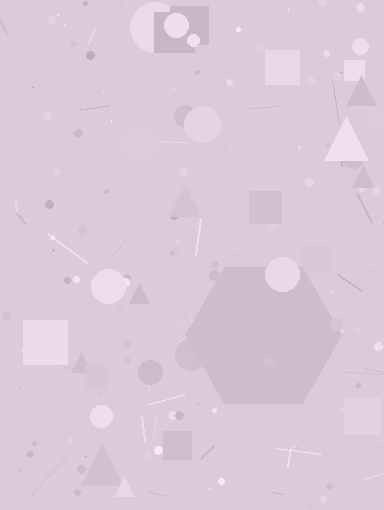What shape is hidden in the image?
A hexagon is hidden in the image.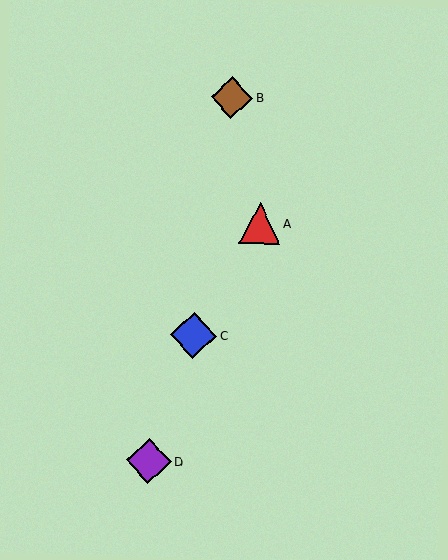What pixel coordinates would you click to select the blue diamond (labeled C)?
Click at (193, 335) to select the blue diamond C.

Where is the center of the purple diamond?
The center of the purple diamond is at (149, 461).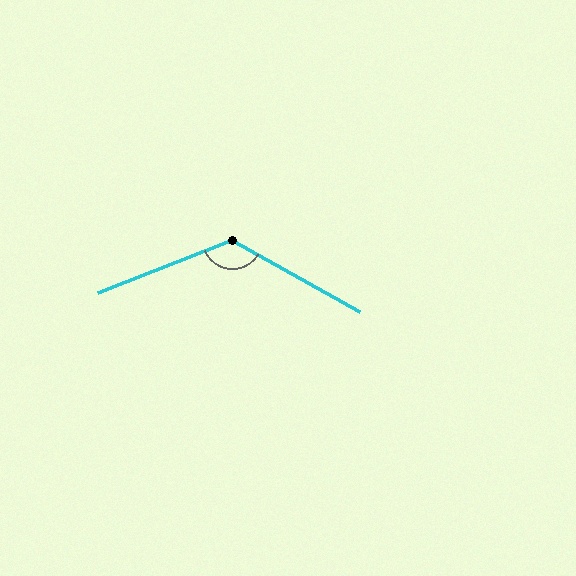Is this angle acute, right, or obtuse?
It is obtuse.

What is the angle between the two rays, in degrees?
Approximately 129 degrees.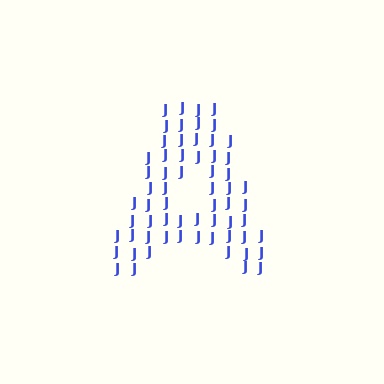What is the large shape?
The large shape is the letter A.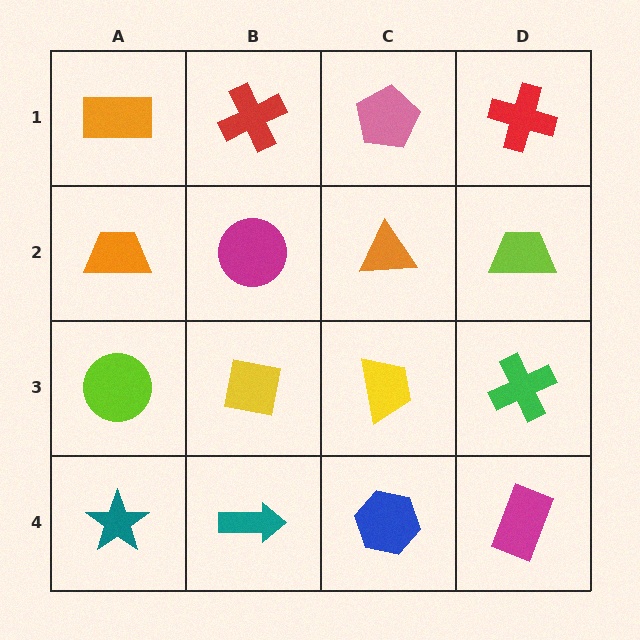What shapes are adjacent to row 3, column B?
A magenta circle (row 2, column B), a teal arrow (row 4, column B), a lime circle (row 3, column A), a yellow trapezoid (row 3, column C).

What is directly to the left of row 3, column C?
A yellow square.